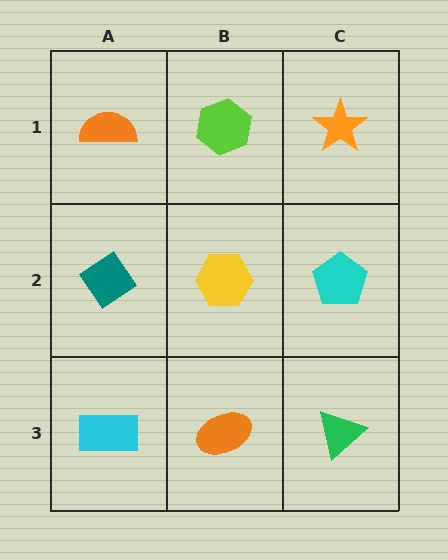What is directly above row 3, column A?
A teal diamond.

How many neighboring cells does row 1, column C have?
2.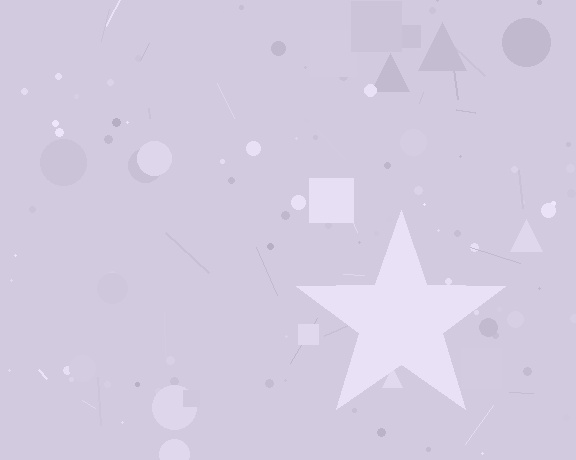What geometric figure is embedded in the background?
A star is embedded in the background.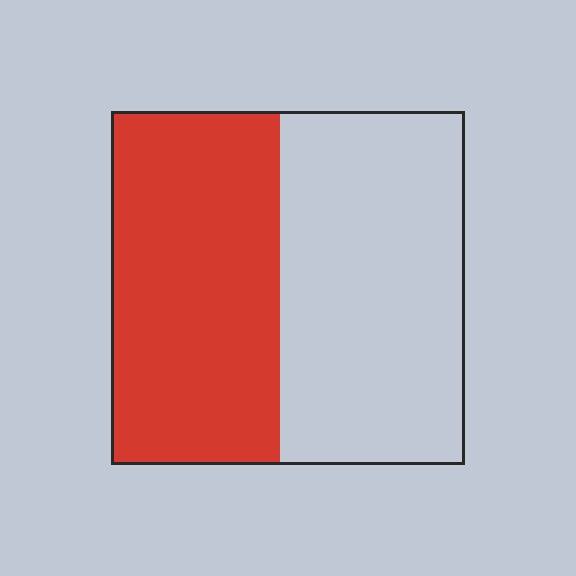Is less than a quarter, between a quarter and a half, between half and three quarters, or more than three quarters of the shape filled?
Between a quarter and a half.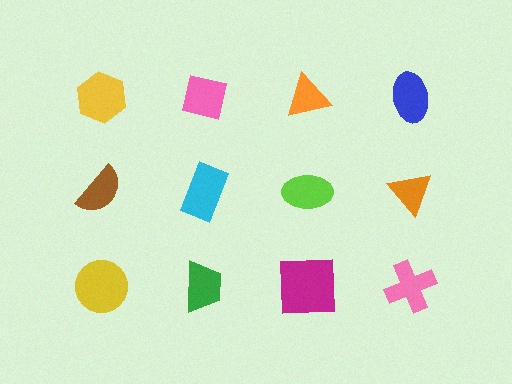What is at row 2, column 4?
An orange triangle.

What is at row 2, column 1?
A brown semicircle.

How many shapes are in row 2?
4 shapes.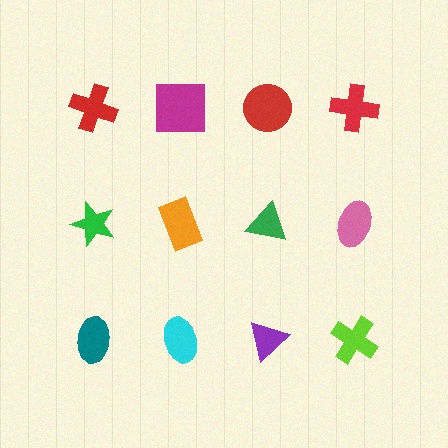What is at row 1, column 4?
A red cross.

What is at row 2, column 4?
A pink ellipse.